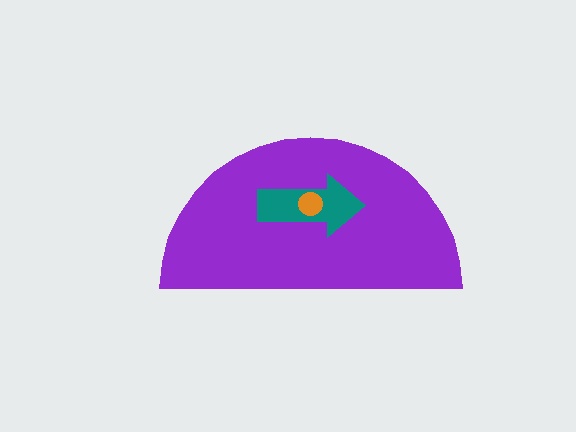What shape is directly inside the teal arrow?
The orange circle.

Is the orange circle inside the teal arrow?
Yes.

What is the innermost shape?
The orange circle.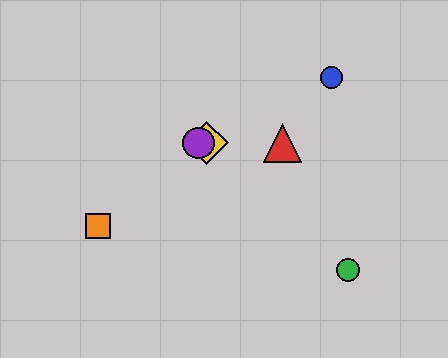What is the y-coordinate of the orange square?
The orange square is at y≈226.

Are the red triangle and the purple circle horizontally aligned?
Yes, both are at y≈143.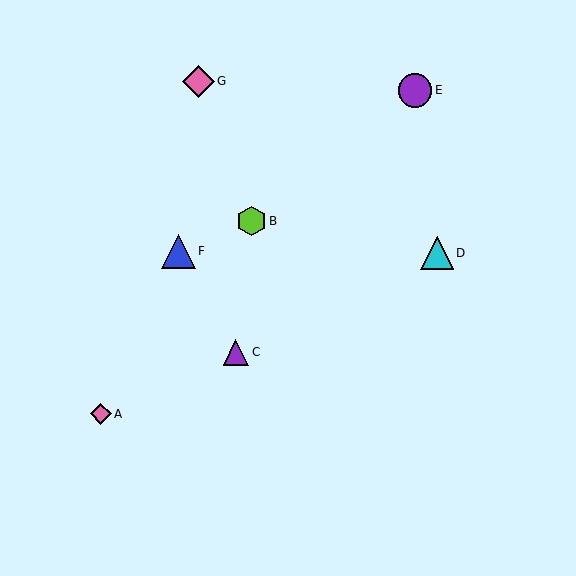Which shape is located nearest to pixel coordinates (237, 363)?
The purple triangle (labeled C) at (236, 352) is nearest to that location.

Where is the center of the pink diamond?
The center of the pink diamond is at (101, 414).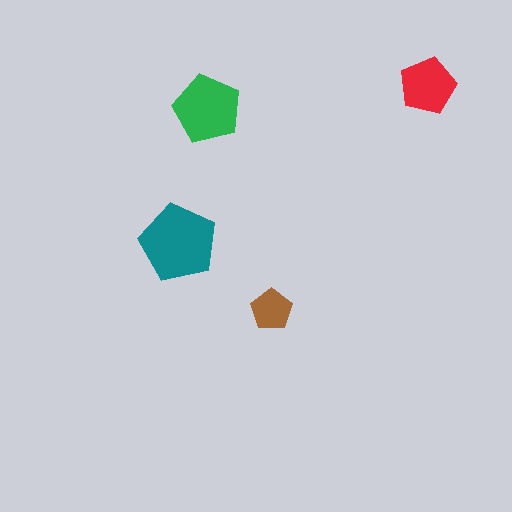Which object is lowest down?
The brown pentagon is bottommost.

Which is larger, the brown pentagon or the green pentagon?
The green one.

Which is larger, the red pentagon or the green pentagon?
The green one.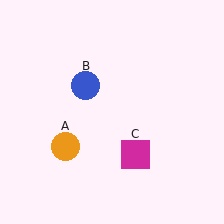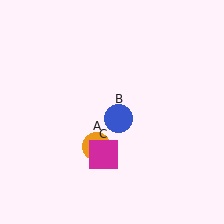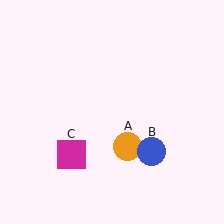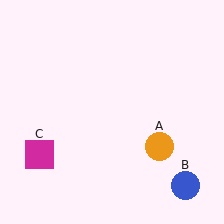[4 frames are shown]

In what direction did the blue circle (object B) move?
The blue circle (object B) moved down and to the right.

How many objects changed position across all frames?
3 objects changed position: orange circle (object A), blue circle (object B), magenta square (object C).